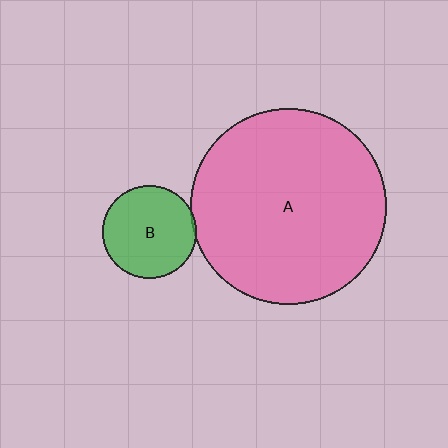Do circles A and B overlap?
Yes.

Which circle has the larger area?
Circle A (pink).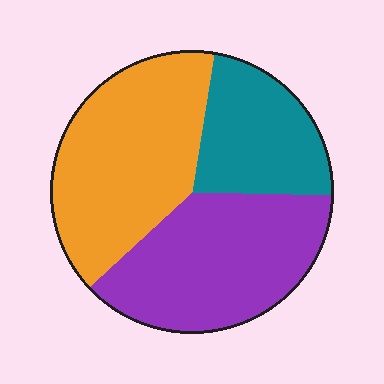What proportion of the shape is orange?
Orange takes up about two fifths (2/5) of the shape.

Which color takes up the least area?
Teal, at roughly 25%.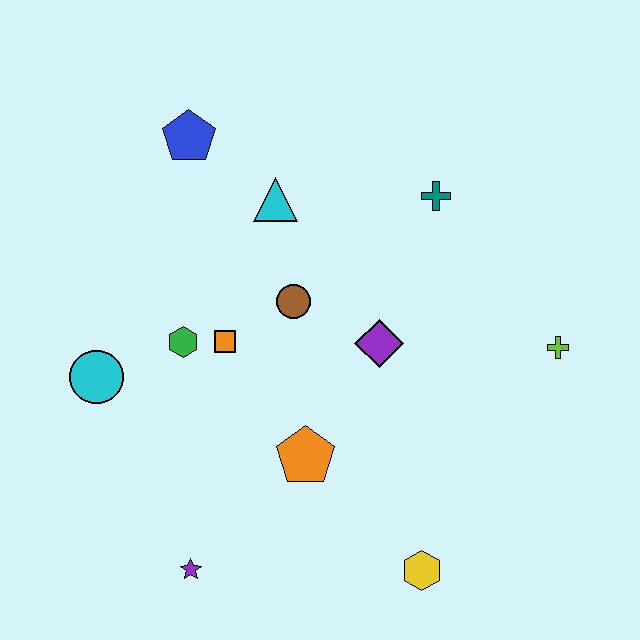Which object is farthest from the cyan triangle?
The yellow hexagon is farthest from the cyan triangle.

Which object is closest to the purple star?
The orange pentagon is closest to the purple star.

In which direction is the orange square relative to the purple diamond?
The orange square is to the left of the purple diamond.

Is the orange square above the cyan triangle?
No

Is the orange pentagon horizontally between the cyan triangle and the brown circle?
No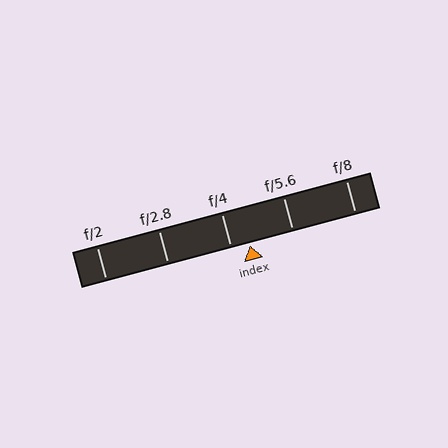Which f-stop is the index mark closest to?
The index mark is closest to f/4.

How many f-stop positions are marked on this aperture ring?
There are 5 f-stop positions marked.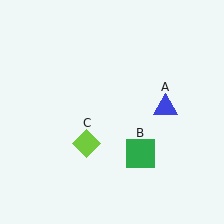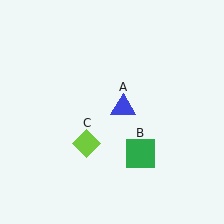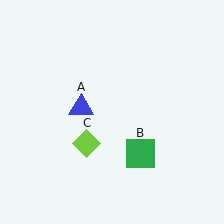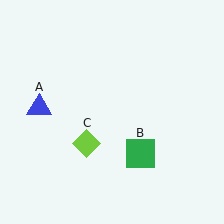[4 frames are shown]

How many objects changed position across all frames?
1 object changed position: blue triangle (object A).